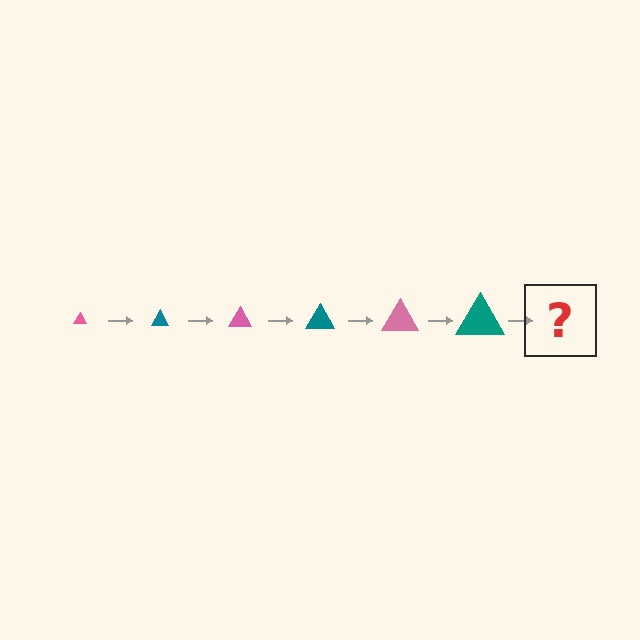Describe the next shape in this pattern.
It should be a pink triangle, larger than the previous one.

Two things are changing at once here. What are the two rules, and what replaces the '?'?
The two rules are that the triangle grows larger each step and the color cycles through pink and teal. The '?' should be a pink triangle, larger than the previous one.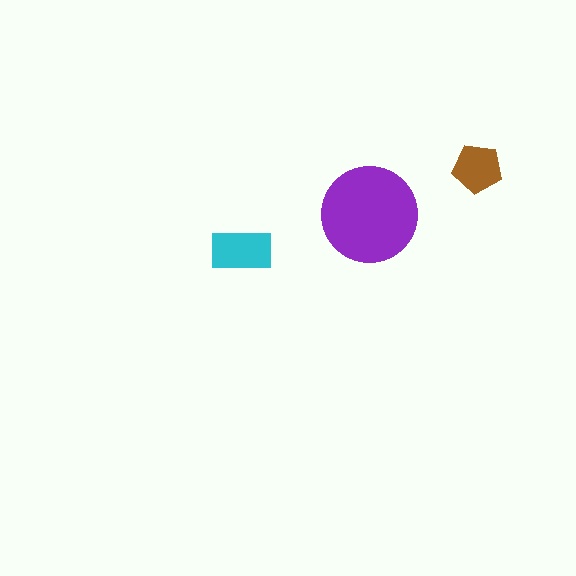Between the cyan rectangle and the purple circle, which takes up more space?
The purple circle.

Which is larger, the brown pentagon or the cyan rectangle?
The cyan rectangle.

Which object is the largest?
The purple circle.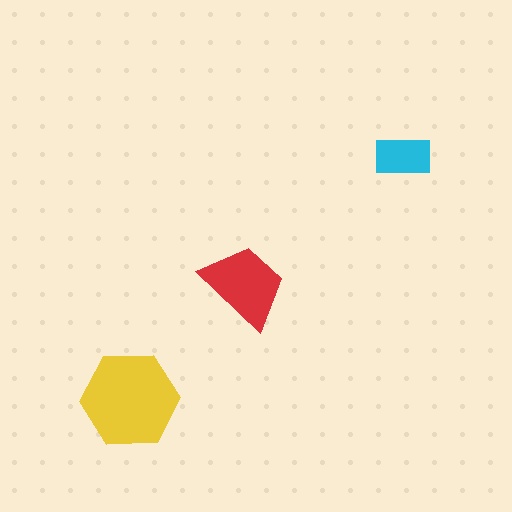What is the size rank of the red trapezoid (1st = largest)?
2nd.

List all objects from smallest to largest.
The cyan rectangle, the red trapezoid, the yellow hexagon.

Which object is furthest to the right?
The cyan rectangle is rightmost.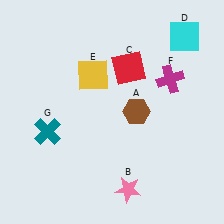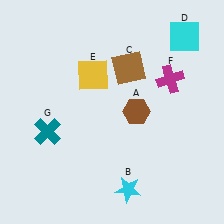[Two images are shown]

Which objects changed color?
B changed from pink to cyan. C changed from red to brown.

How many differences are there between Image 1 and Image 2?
There are 2 differences between the two images.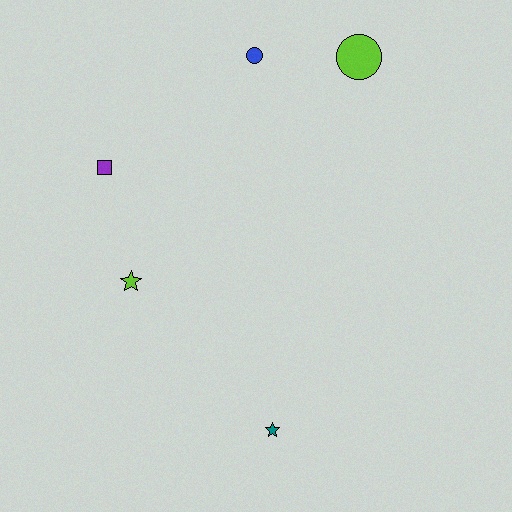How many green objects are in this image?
There are no green objects.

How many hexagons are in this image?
There are no hexagons.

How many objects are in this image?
There are 5 objects.